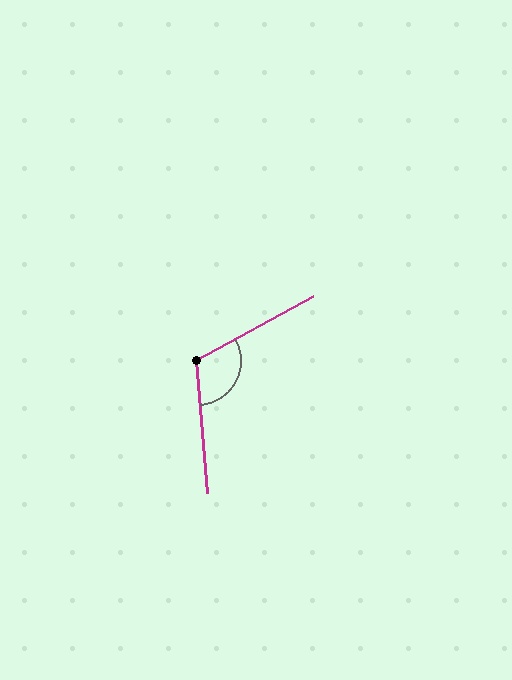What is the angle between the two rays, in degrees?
Approximately 114 degrees.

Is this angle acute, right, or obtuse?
It is obtuse.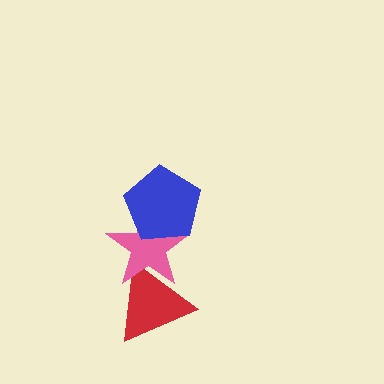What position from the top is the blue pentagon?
The blue pentagon is 1st from the top.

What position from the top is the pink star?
The pink star is 2nd from the top.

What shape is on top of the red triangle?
The pink star is on top of the red triangle.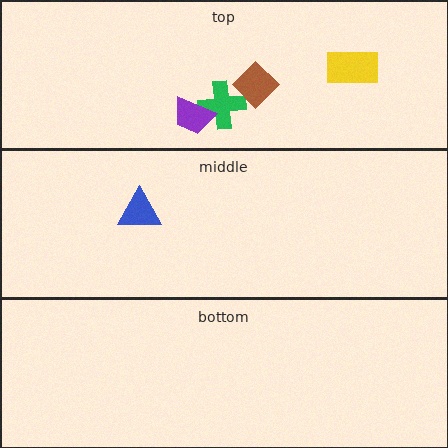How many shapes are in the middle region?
1.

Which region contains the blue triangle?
The middle region.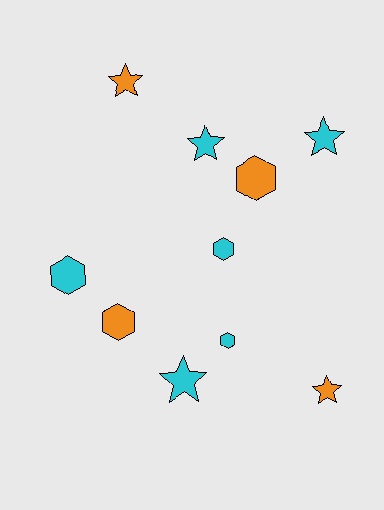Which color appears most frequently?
Cyan, with 6 objects.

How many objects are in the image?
There are 10 objects.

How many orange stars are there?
There are 2 orange stars.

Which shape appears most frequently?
Hexagon, with 5 objects.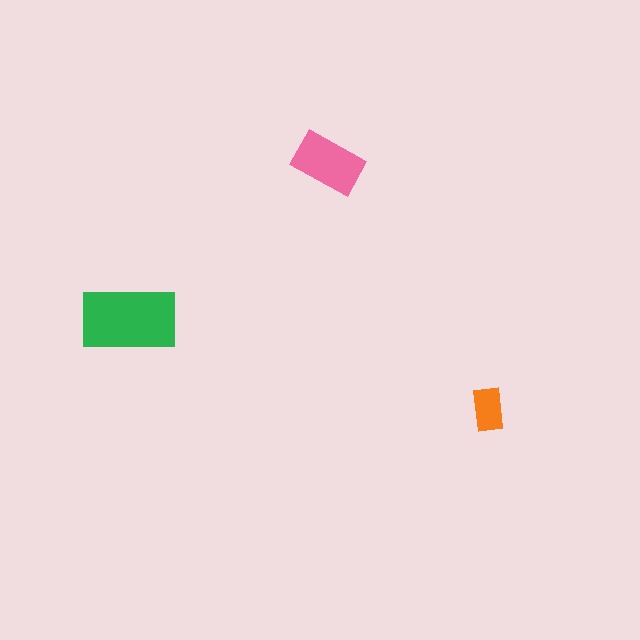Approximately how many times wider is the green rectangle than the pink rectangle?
About 1.5 times wider.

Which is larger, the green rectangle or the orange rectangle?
The green one.